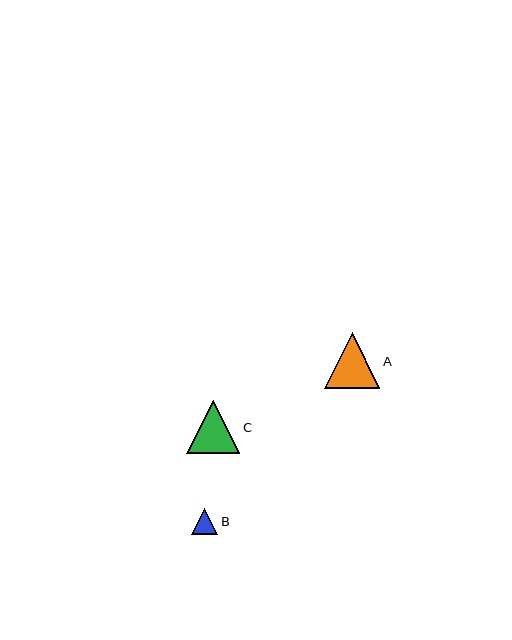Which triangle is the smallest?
Triangle B is the smallest with a size of approximately 26 pixels.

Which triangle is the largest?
Triangle A is the largest with a size of approximately 55 pixels.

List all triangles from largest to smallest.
From largest to smallest: A, C, B.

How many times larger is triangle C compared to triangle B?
Triangle C is approximately 2.0 times the size of triangle B.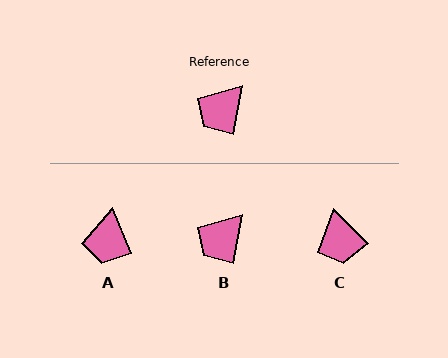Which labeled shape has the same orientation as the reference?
B.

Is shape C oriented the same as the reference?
No, it is off by about 55 degrees.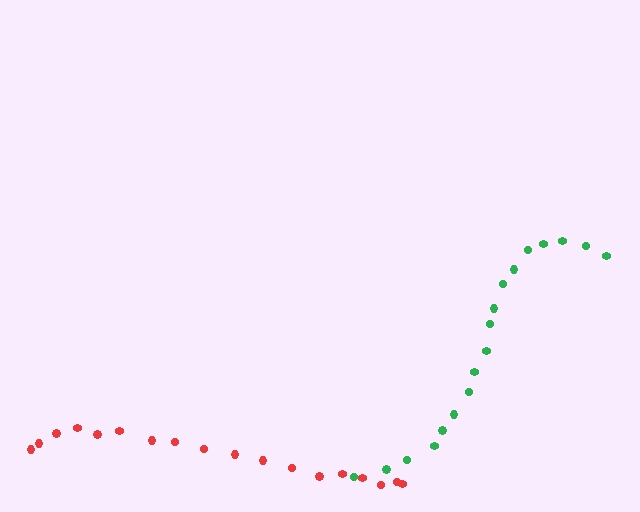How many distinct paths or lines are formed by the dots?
There are 2 distinct paths.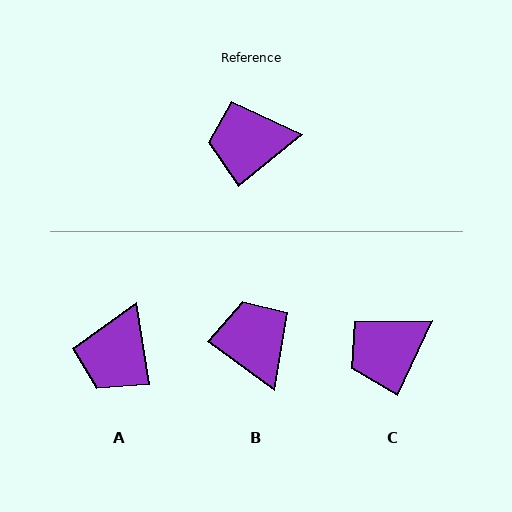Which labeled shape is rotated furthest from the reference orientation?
B, about 75 degrees away.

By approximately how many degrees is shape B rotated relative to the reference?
Approximately 75 degrees clockwise.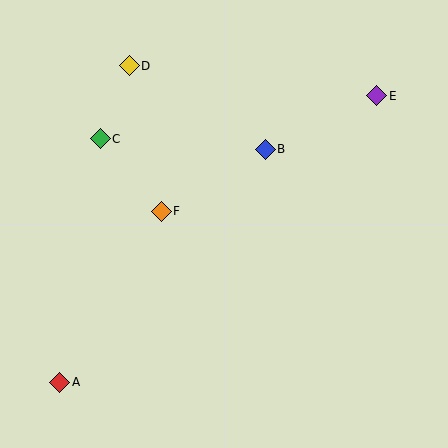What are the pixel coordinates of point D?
Point D is at (129, 66).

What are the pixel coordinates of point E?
Point E is at (377, 96).